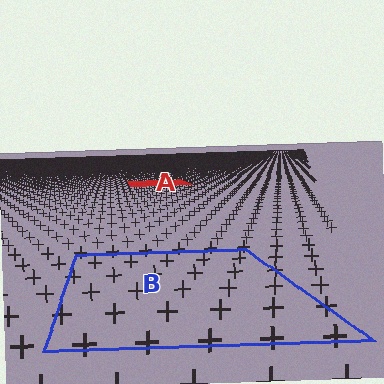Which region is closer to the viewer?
Region B is closer. The texture elements there are larger and more spread out.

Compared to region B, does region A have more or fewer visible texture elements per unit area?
Region A has more texture elements per unit area — they are packed more densely because it is farther away.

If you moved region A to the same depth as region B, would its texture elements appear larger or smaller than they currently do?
They would appear larger. At a closer depth, the same texture elements are projected at a bigger on-screen size.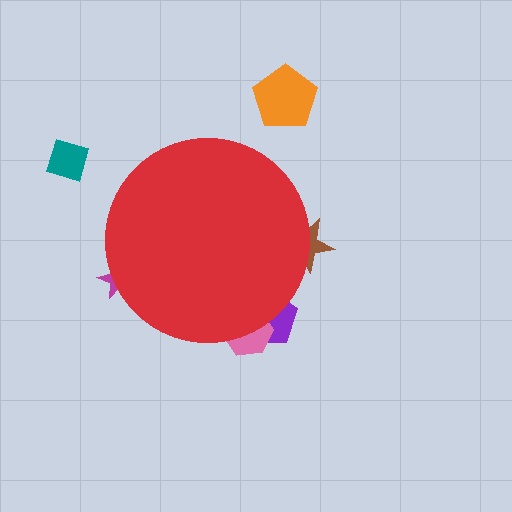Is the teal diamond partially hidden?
No, the teal diamond is fully visible.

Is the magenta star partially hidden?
Yes, the magenta star is partially hidden behind the red circle.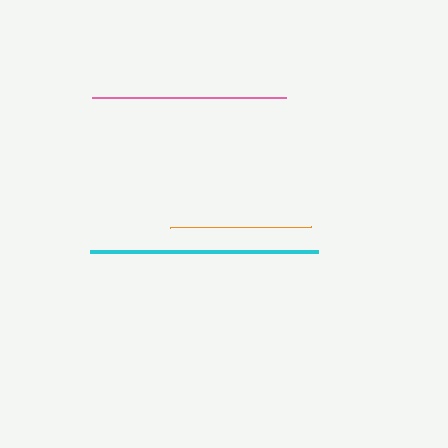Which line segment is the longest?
The cyan line is the longest at approximately 228 pixels.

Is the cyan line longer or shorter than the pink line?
The cyan line is longer than the pink line.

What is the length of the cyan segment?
The cyan segment is approximately 228 pixels long.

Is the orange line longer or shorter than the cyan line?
The cyan line is longer than the orange line.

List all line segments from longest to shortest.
From longest to shortest: cyan, pink, orange.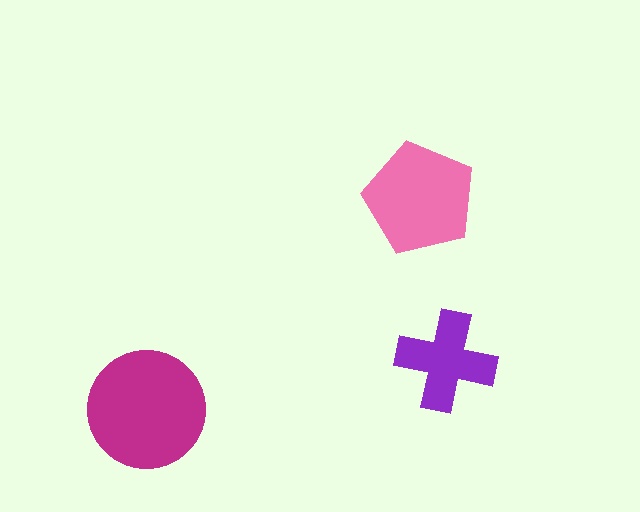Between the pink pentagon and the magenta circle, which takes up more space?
The magenta circle.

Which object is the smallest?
The purple cross.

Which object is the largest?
The magenta circle.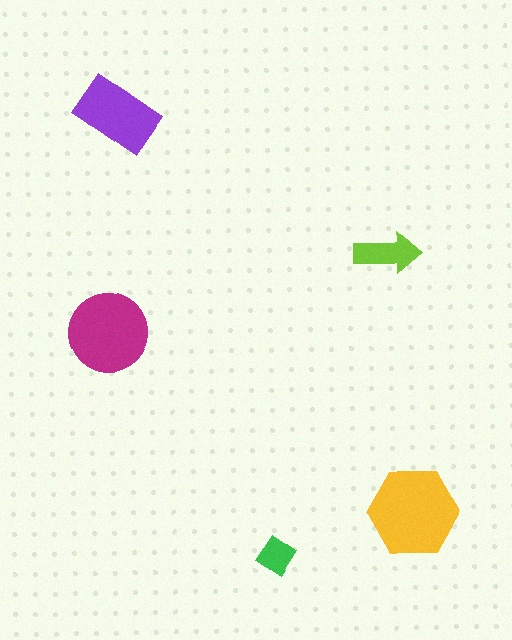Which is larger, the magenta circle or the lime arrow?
The magenta circle.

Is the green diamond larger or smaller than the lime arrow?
Smaller.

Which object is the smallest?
The green diamond.